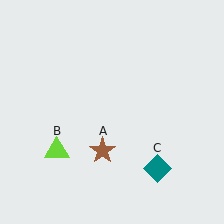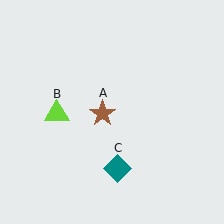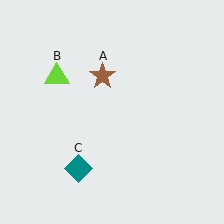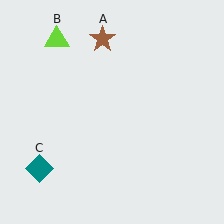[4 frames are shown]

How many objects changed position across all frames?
3 objects changed position: brown star (object A), lime triangle (object B), teal diamond (object C).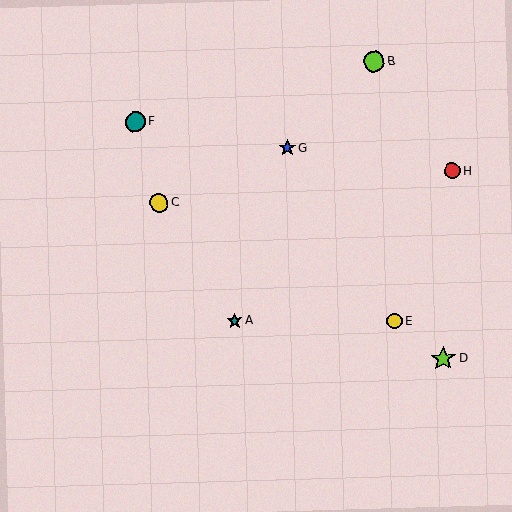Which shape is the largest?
The lime star (labeled D) is the largest.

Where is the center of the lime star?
The center of the lime star is at (443, 359).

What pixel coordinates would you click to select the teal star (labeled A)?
Click at (235, 321) to select the teal star A.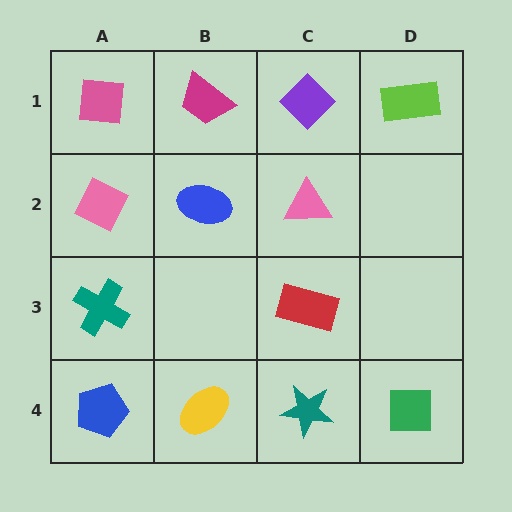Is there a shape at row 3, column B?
No, that cell is empty.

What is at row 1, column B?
A magenta trapezoid.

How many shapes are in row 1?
4 shapes.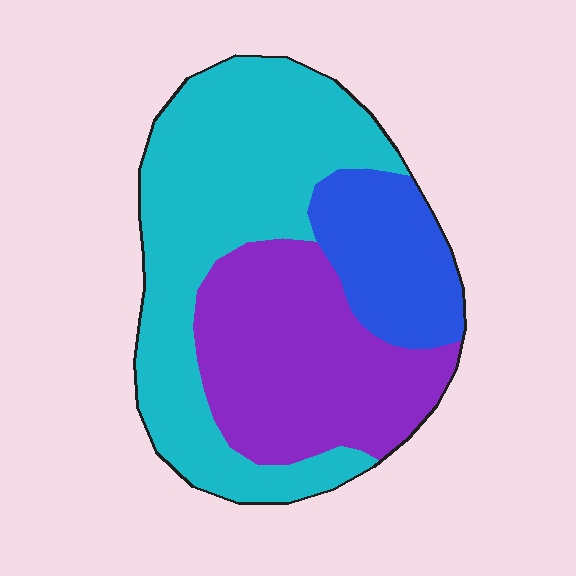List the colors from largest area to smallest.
From largest to smallest: cyan, purple, blue.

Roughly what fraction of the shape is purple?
Purple takes up between a quarter and a half of the shape.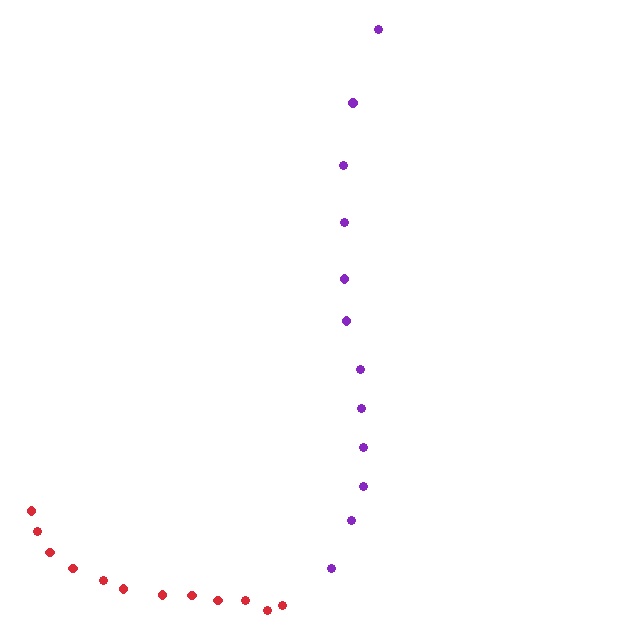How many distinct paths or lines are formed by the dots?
There are 2 distinct paths.